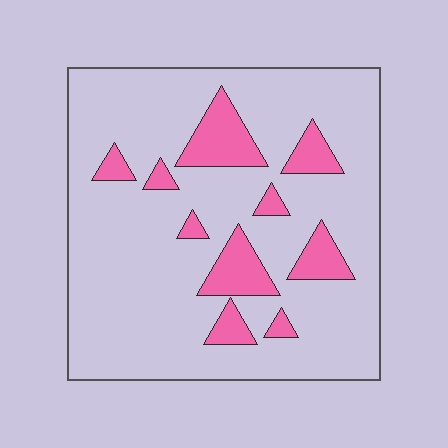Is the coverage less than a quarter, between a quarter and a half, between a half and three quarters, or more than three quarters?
Less than a quarter.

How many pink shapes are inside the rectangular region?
10.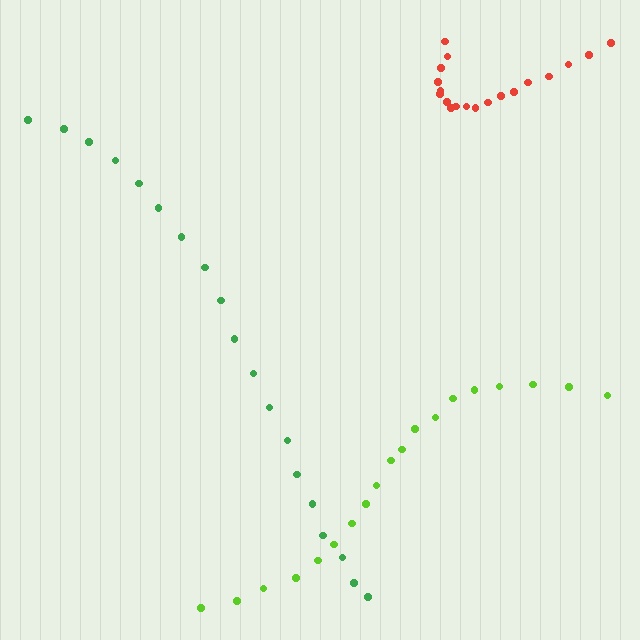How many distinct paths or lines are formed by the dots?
There are 3 distinct paths.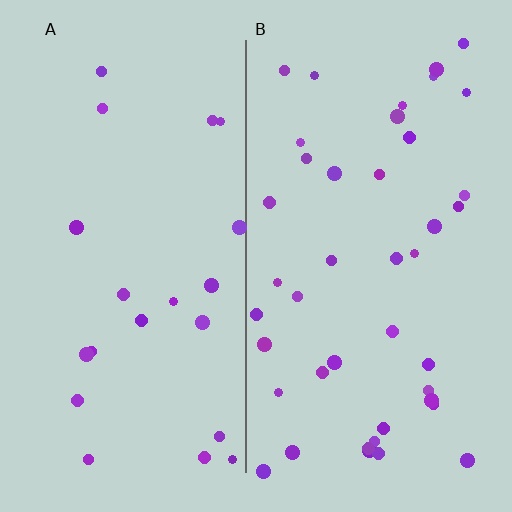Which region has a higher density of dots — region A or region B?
B (the right).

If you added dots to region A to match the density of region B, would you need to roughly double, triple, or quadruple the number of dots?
Approximately double.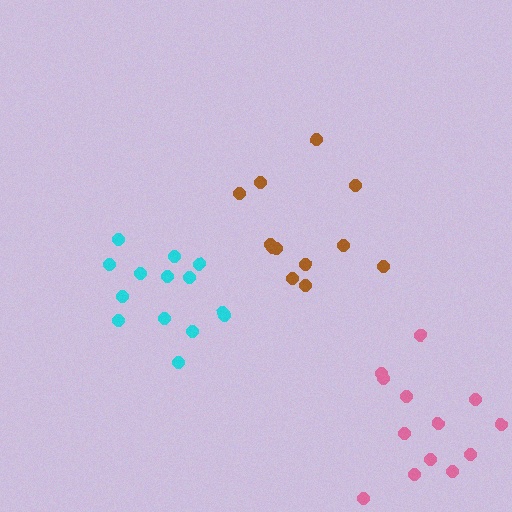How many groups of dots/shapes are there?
There are 3 groups.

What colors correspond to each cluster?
The clusters are colored: cyan, brown, pink.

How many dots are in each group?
Group 1: 14 dots, Group 2: 12 dots, Group 3: 13 dots (39 total).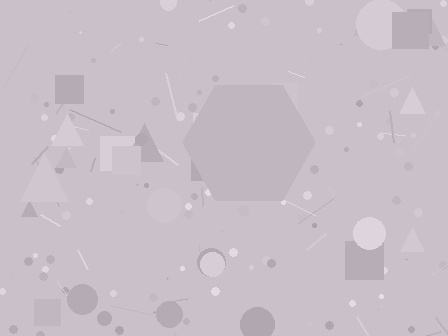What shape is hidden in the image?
A hexagon is hidden in the image.